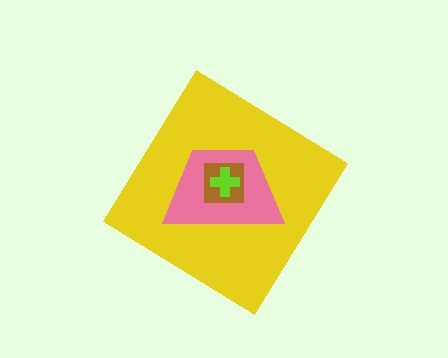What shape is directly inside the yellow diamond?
The pink trapezoid.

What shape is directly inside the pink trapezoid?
The brown square.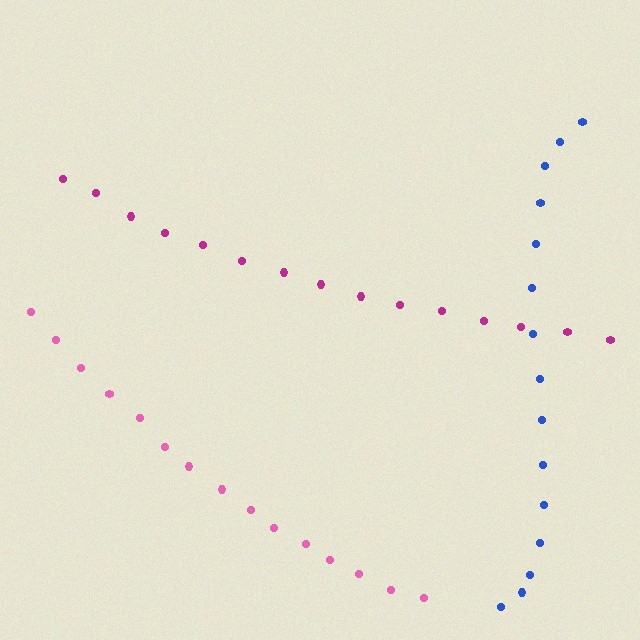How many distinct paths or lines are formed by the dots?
There are 3 distinct paths.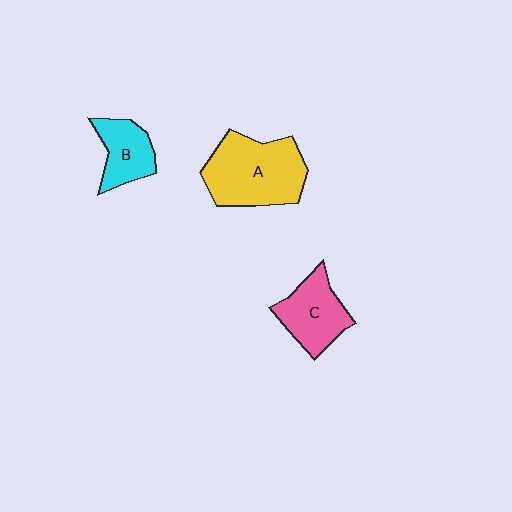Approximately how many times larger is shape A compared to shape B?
Approximately 2.0 times.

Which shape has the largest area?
Shape A (yellow).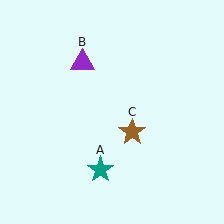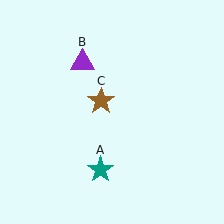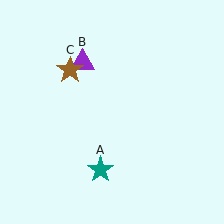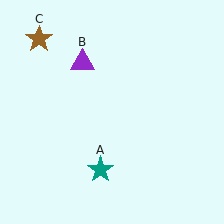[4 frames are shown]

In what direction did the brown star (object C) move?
The brown star (object C) moved up and to the left.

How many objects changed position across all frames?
1 object changed position: brown star (object C).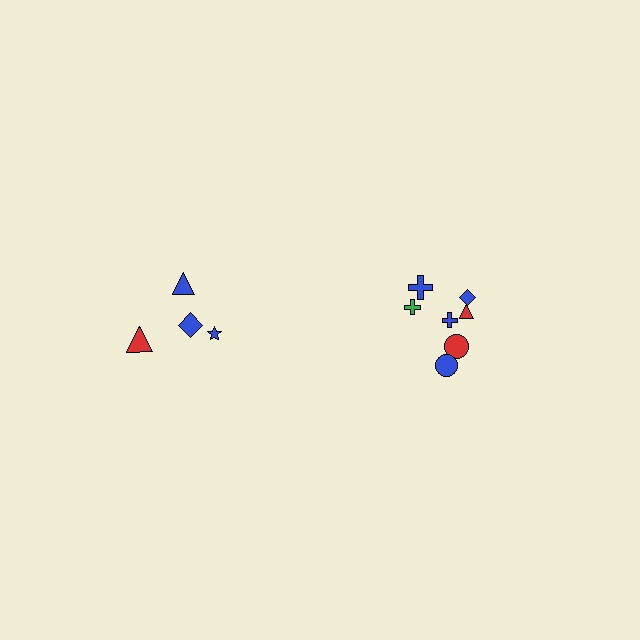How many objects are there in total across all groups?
There are 11 objects.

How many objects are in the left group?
There are 4 objects.